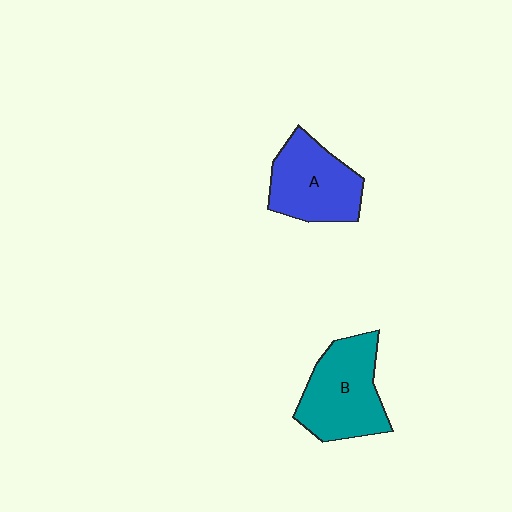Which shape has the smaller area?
Shape A (blue).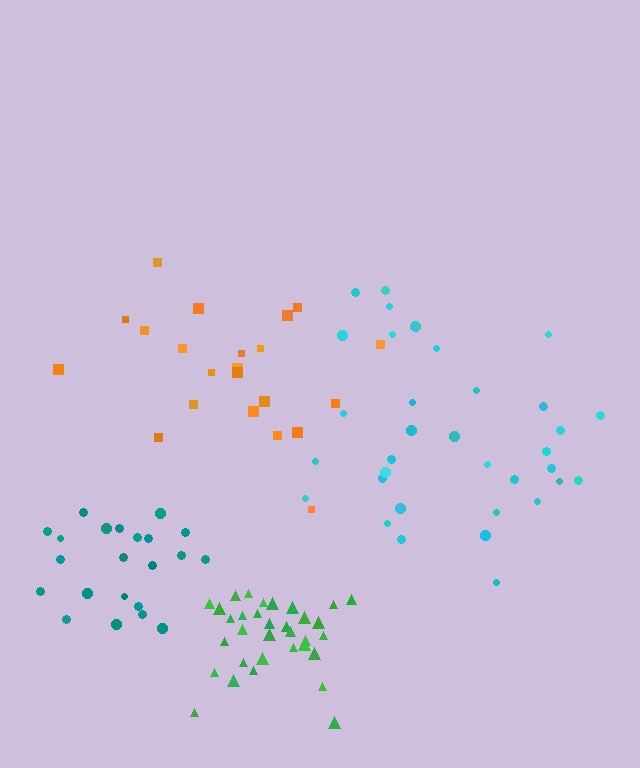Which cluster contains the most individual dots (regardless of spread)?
Cyan (34).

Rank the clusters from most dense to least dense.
green, teal, cyan, orange.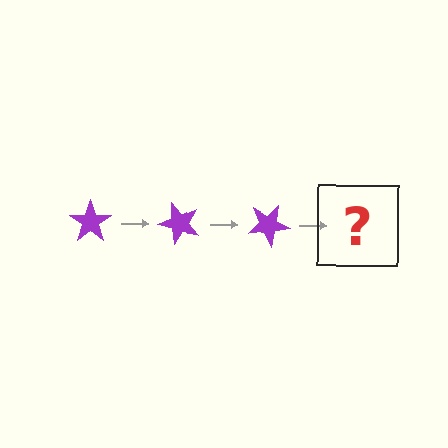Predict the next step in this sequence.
The next step is a purple star rotated 150 degrees.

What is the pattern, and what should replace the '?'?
The pattern is that the star rotates 50 degrees each step. The '?' should be a purple star rotated 150 degrees.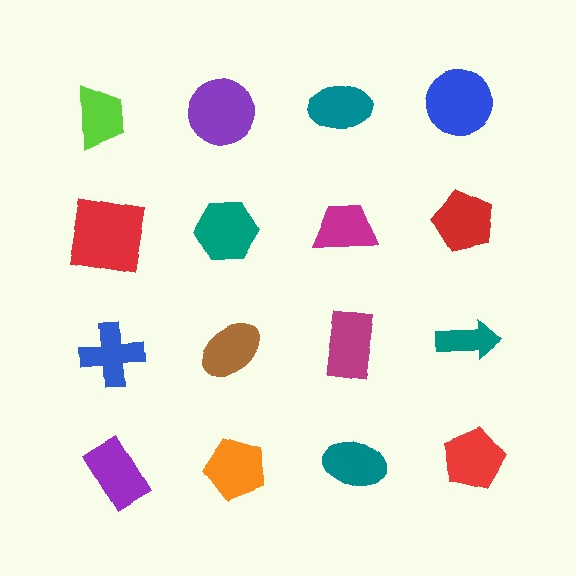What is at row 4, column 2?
An orange pentagon.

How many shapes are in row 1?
4 shapes.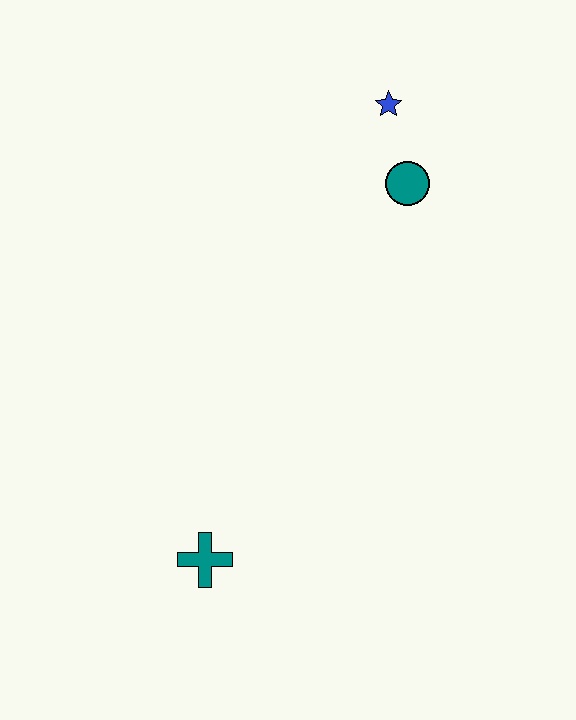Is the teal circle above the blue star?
No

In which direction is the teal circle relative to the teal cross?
The teal circle is above the teal cross.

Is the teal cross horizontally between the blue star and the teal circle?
No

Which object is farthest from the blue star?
The teal cross is farthest from the blue star.